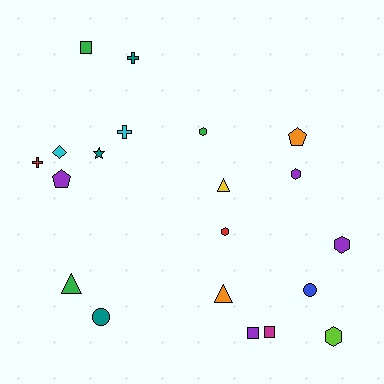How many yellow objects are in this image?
There is 1 yellow object.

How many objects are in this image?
There are 20 objects.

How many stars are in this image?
There is 1 star.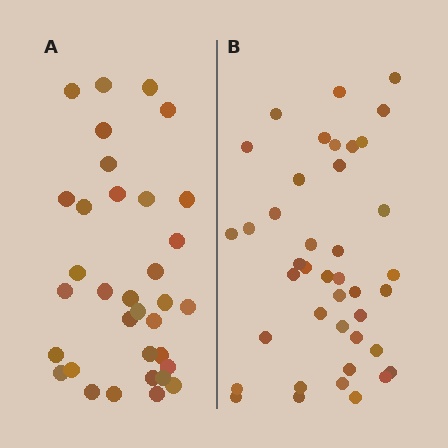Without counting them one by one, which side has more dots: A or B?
Region B (the right region) has more dots.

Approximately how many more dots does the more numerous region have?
Region B has roughly 8 or so more dots than region A.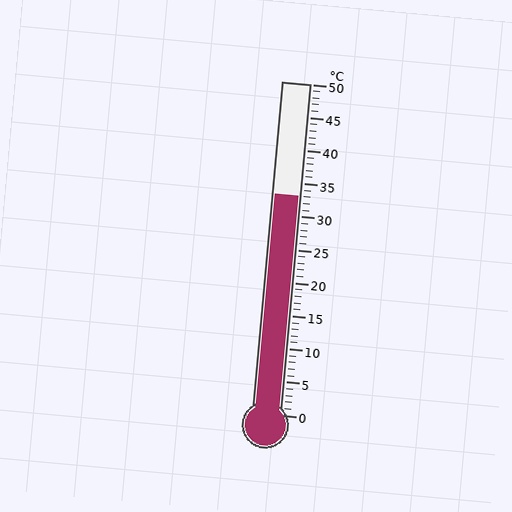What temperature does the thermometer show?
The thermometer shows approximately 33°C.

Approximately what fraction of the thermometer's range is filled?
The thermometer is filled to approximately 65% of its range.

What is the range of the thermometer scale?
The thermometer scale ranges from 0°C to 50°C.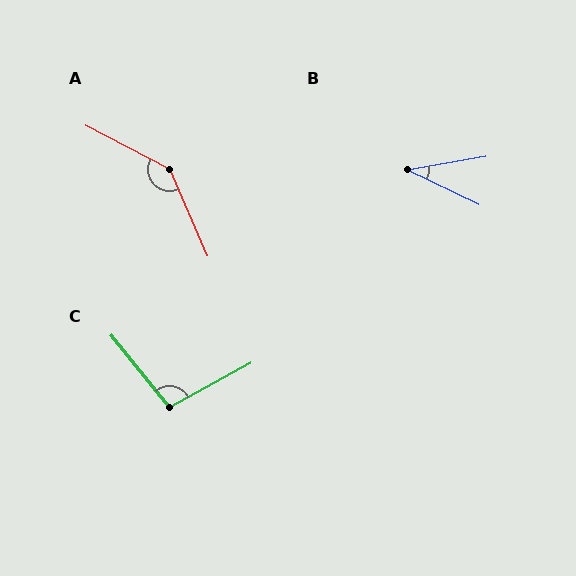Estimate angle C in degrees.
Approximately 100 degrees.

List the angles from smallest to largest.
B (36°), C (100°), A (141°).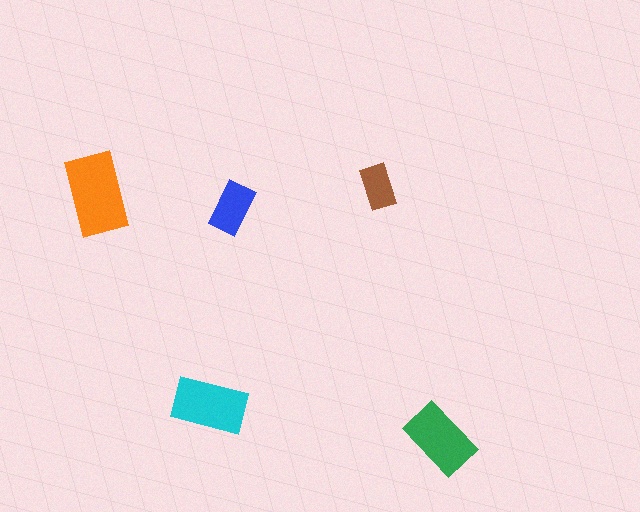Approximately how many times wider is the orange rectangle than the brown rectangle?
About 2 times wider.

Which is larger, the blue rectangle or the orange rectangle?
The orange one.